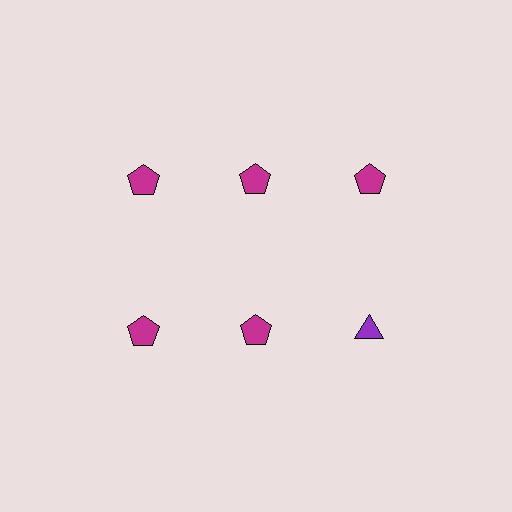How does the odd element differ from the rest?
It differs in both color (purple instead of magenta) and shape (triangle instead of pentagon).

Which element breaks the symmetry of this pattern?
The purple triangle in the second row, center column breaks the symmetry. All other shapes are magenta pentagons.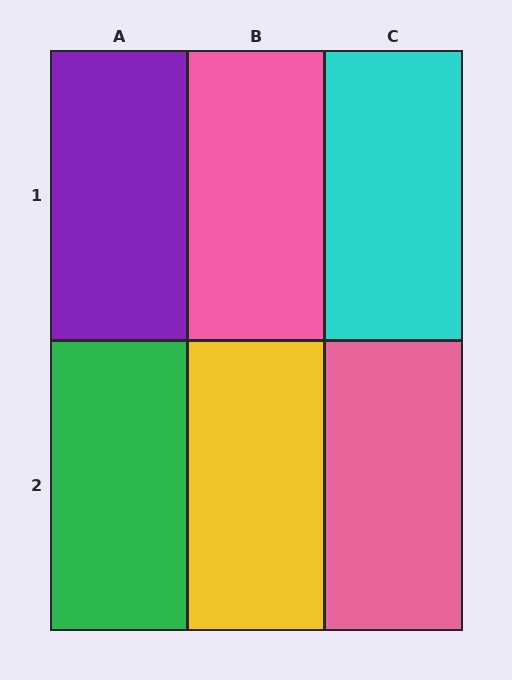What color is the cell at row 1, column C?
Cyan.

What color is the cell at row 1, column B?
Pink.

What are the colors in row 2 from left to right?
Green, yellow, pink.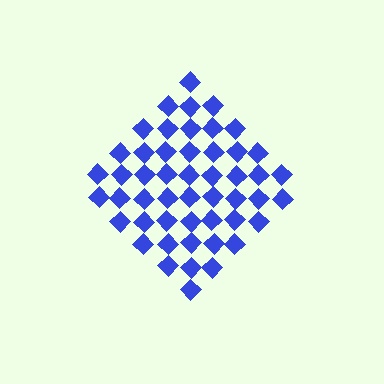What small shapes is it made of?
It is made of small diamonds.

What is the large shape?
The large shape is a diamond.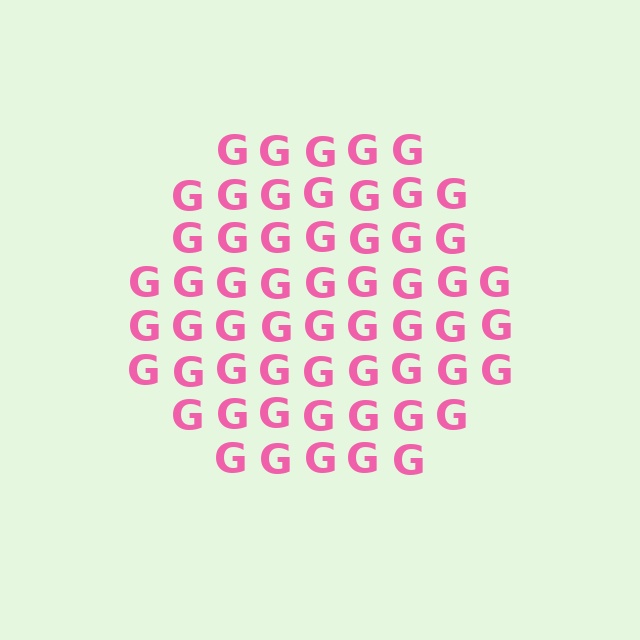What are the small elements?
The small elements are letter G's.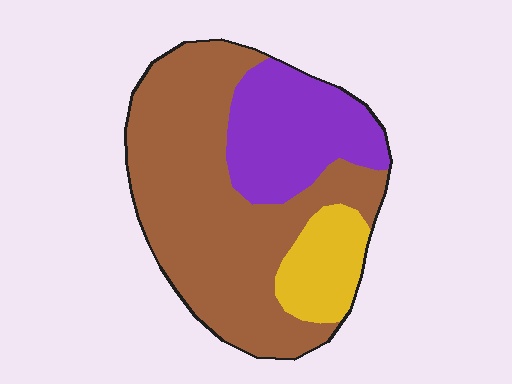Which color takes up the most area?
Brown, at roughly 60%.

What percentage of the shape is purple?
Purple takes up about one quarter (1/4) of the shape.